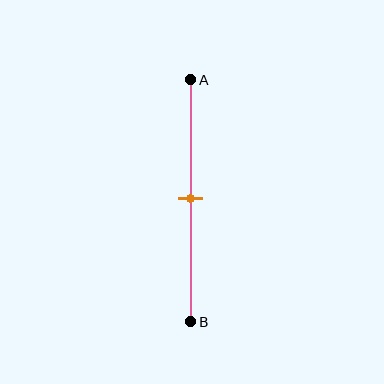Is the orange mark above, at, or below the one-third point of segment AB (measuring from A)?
The orange mark is below the one-third point of segment AB.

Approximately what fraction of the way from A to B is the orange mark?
The orange mark is approximately 50% of the way from A to B.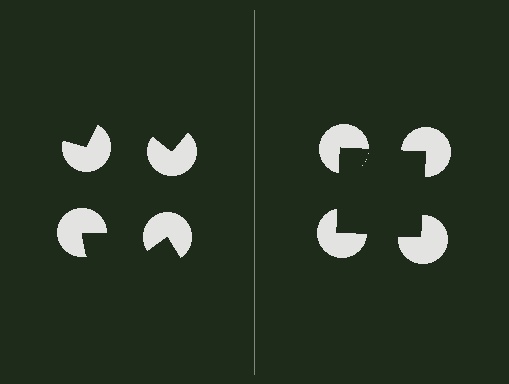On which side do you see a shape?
An illusory square appears on the right side. On the left side the wedge cuts are rotated, so no coherent shape forms.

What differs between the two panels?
The pac-man discs are positioned identically on both sides; only the wedge orientations differ. On the right they align to a square; on the left they are misaligned.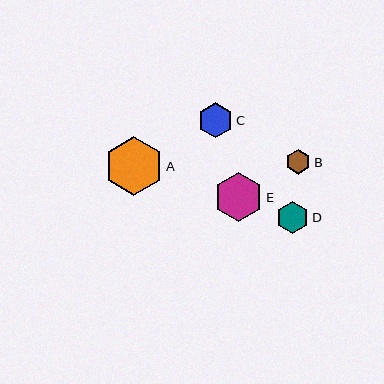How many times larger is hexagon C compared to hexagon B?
Hexagon C is approximately 1.4 times the size of hexagon B.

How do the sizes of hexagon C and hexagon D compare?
Hexagon C and hexagon D are approximately the same size.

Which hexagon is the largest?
Hexagon A is the largest with a size of approximately 59 pixels.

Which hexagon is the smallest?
Hexagon B is the smallest with a size of approximately 25 pixels.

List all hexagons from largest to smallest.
From largest to smallest: A, E, C, D, B.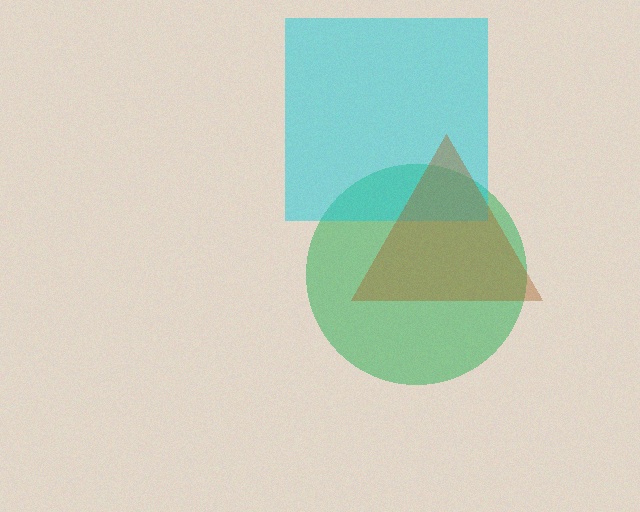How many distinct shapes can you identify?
There are 3 distinct shapes: a green circle, a cyan square, a brown triangle.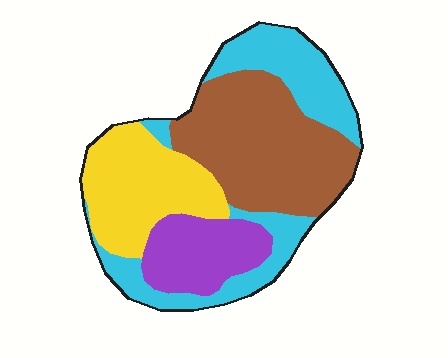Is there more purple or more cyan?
Cyan.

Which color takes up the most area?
Brown, at roughly 35%.